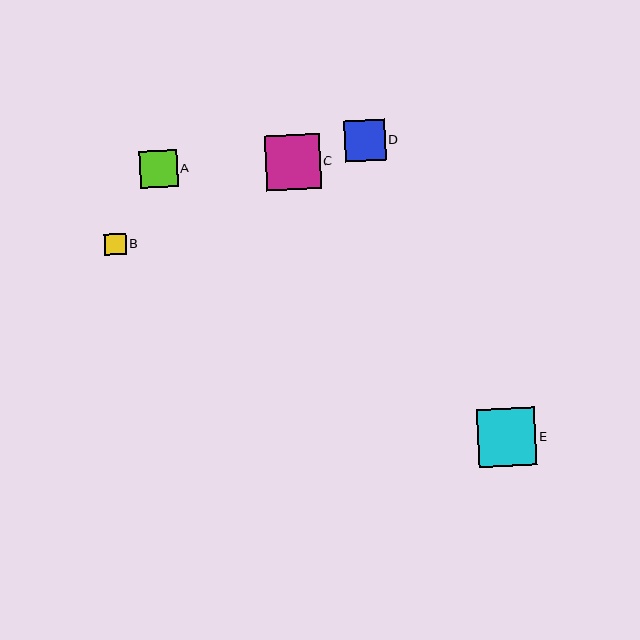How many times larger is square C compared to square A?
Square C is approximately 1.4 times the size of square A.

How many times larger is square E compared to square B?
Square E is approximately 2.7 times the size of square B.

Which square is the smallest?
Square B is the smallest with a size of approximately 22 pixels.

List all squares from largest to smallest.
From largest to smallest: E, C, D, A, B.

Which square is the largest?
Square E is the largest with a size of approximately 58 pixels.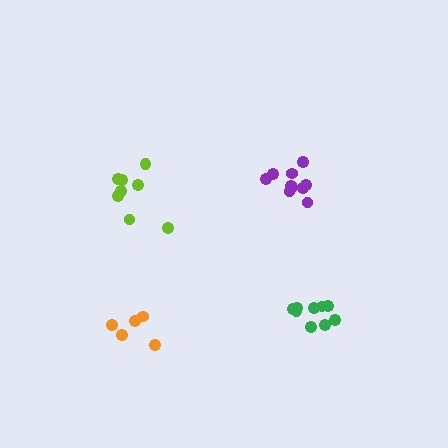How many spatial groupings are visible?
There are 4 spatial groupings.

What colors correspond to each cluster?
The clusters are colored: purple, green, orange, lime.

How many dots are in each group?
Group 1: 10 dots, Group 2: 9 dots, Group 3: 5 dots, Group 4: 8 dots (32 total).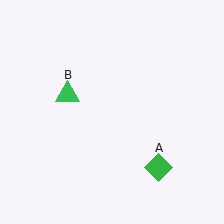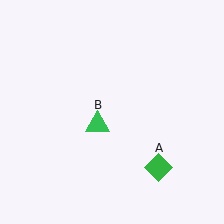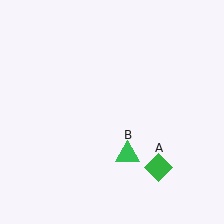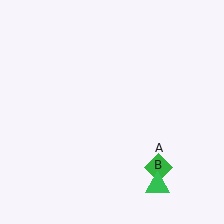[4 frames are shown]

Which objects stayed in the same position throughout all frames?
Green diamond (object A) remained stationary.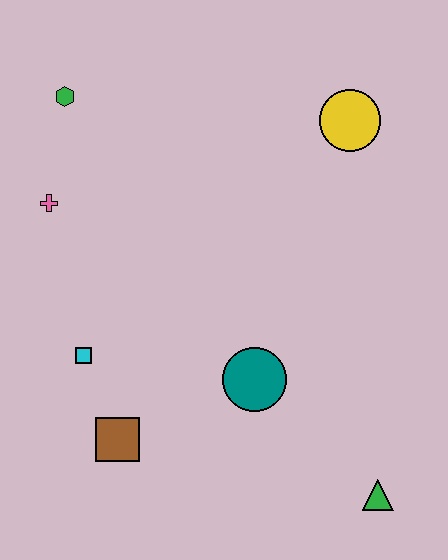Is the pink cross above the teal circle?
Yes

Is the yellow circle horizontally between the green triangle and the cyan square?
Yes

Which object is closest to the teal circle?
The brown square is closest to the teal circle.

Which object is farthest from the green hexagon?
The green triangle is farthest from the green hexagon.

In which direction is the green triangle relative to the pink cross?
The green triangle is to the right of the pink cross.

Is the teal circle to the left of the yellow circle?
Yes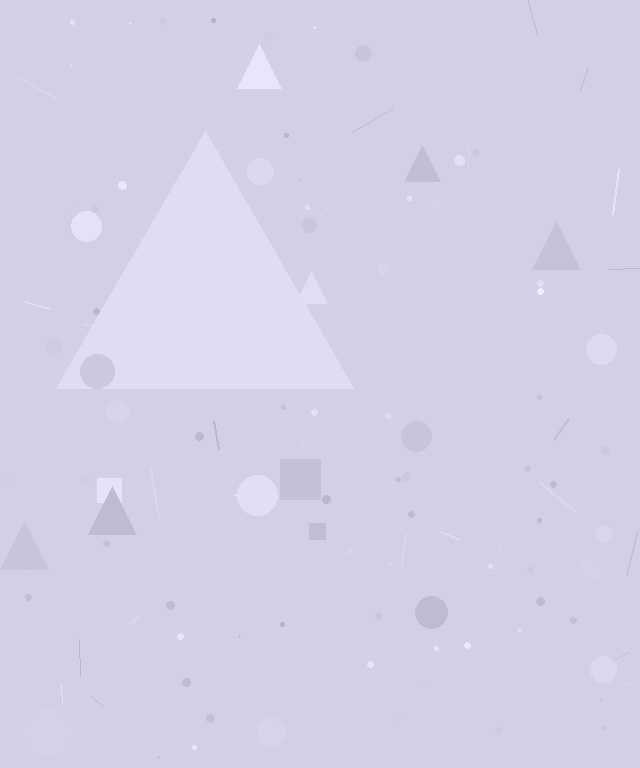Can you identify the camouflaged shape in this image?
The camouflaged shape is a triangle.